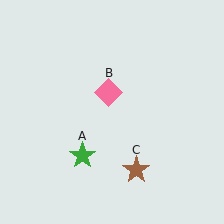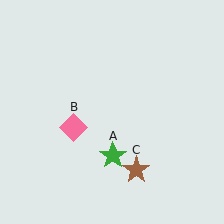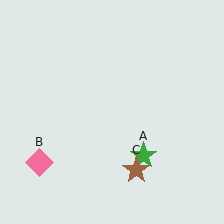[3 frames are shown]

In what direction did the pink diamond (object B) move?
The pink diamond (object B) moved down and to the left.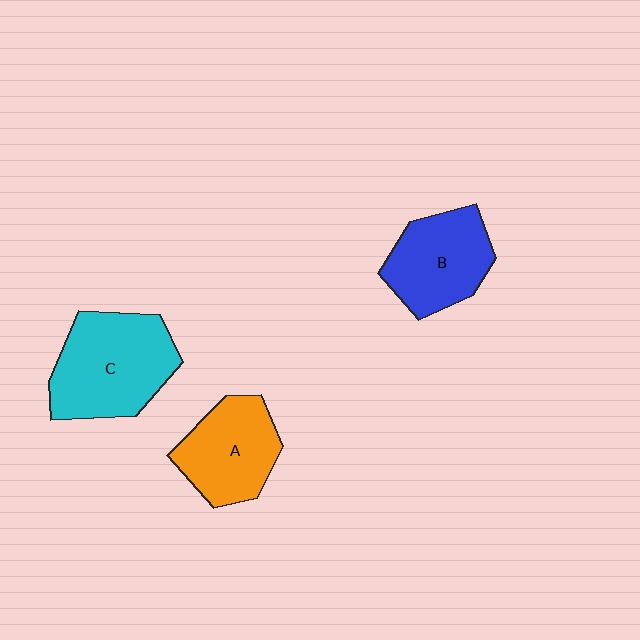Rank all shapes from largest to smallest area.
From largest to smallest: C (cyan), B (blue), A (orange).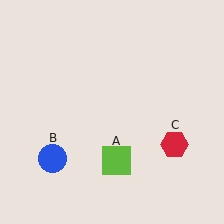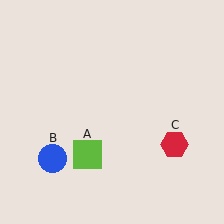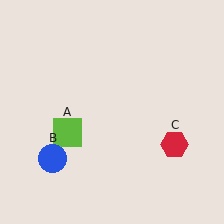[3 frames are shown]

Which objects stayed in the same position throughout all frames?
Blue circle (object B) and red hexagon (object C) remained stationary.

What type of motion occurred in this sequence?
The lime square (object A) rotated clockwise around the center of the scene.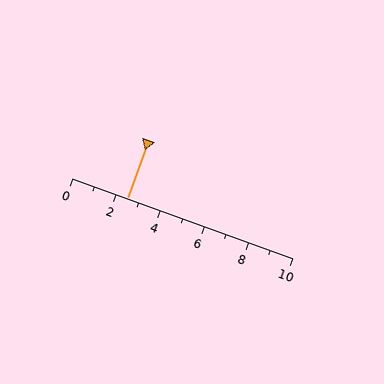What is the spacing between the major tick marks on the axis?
The major ticks are spaced 2 apart.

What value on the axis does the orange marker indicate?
The marker indicates approximately 2.5.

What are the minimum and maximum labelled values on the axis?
The axis runs from 0 to 10.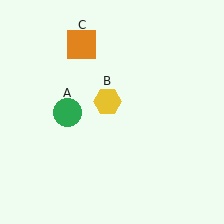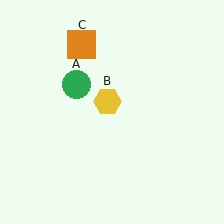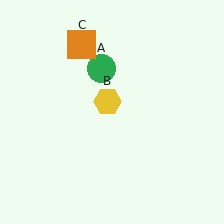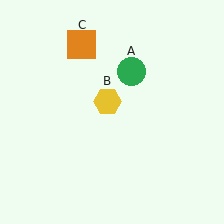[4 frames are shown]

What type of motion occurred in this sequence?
The green circle (object A) rotated clockwise around the center of the scene.